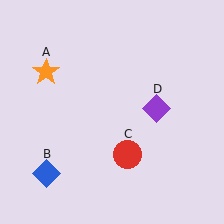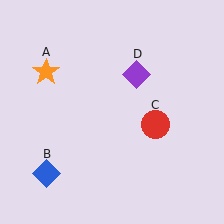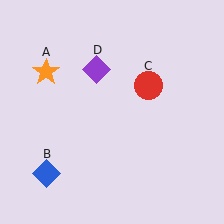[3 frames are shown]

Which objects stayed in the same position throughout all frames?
Orange star (object A) and blue diamond (object B) remained stationary.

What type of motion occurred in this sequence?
The red circle (object C), purple diamond (object D) rotated counterclockwise around the center of the scene.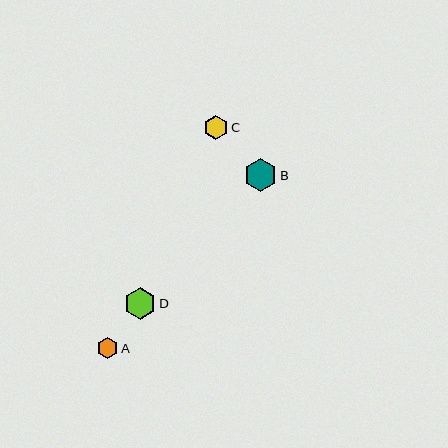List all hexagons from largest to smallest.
From largest to smallest: B, D, C, A.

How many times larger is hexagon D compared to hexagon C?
Hexagon D is approximately 1.3 times the size of hexagon C.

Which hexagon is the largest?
Hexagon B is the largest with a size of approximately 33 pixels.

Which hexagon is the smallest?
Hexagon A is the smallest with a size of approximately 20 pixels.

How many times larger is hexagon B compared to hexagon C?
Hexagon B is approximately 1.4 times the size of hexagon C.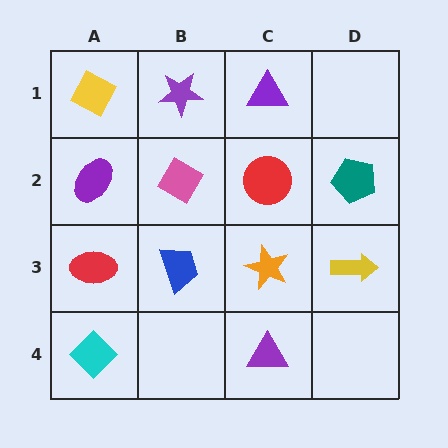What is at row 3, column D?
A yellow arrow.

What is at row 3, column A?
A red ellipse.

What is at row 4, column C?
A purple triangle.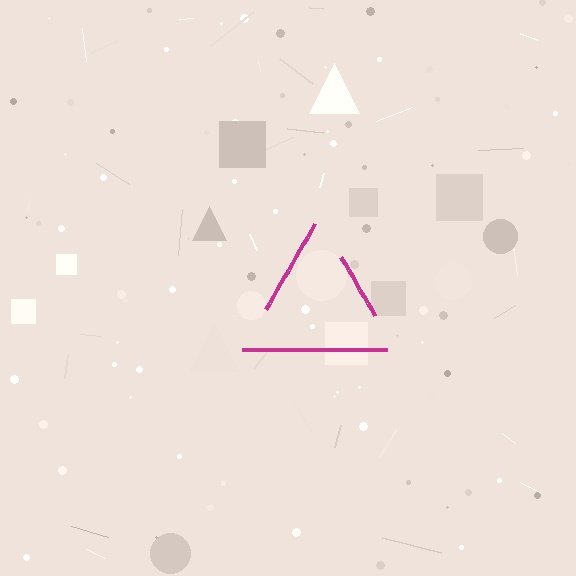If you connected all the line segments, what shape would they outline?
They would outline a triangle.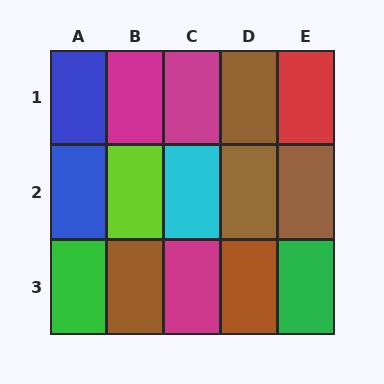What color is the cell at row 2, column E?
Brown.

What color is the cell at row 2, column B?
Lime.